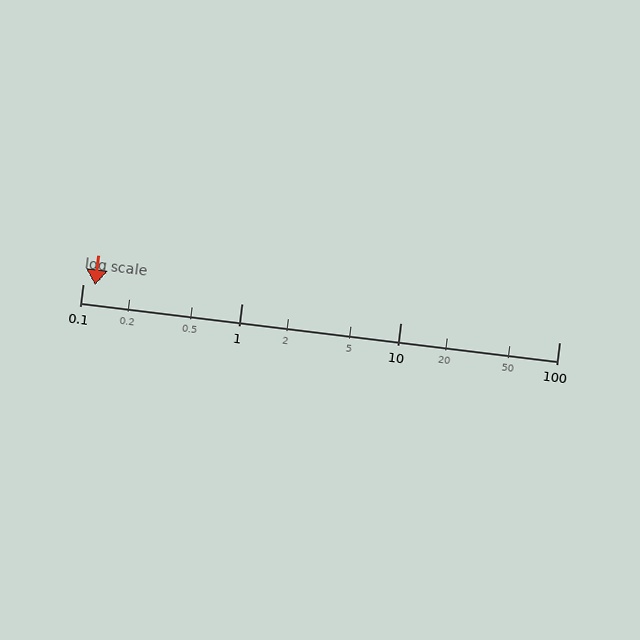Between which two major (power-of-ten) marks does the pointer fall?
The pointer is between 0.1 and 1.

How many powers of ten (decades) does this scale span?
The scale spans 3 decades, from 0.1 to 100.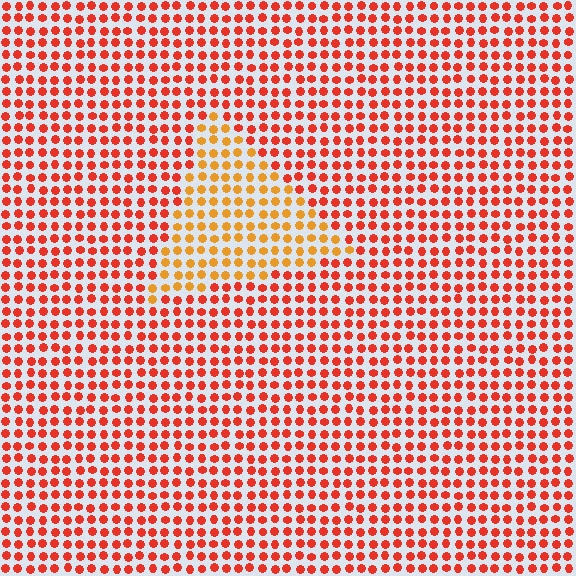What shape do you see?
I see a triangle.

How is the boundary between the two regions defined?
The boundary is defined purely by a slight shift in hue (about 32 degrees). Spacing, size, and orientation are identical on both sides.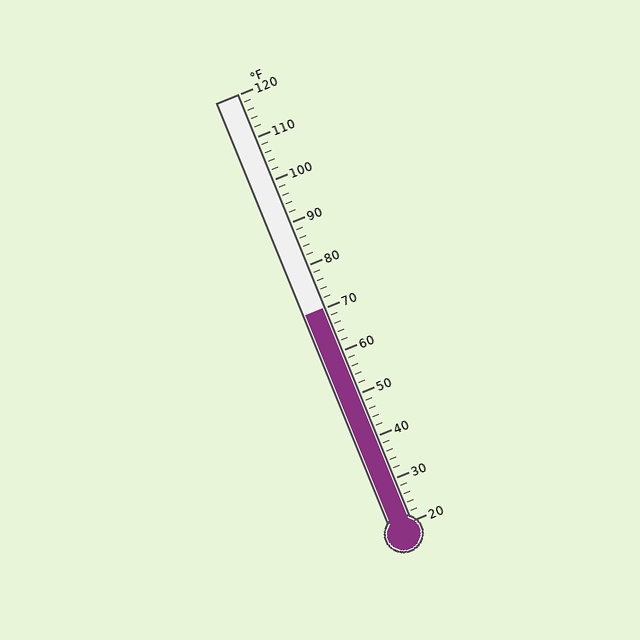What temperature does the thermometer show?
The thermometer shows approximately 70°F.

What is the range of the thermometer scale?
The thermometer scale ranges from 20°F to 120°F.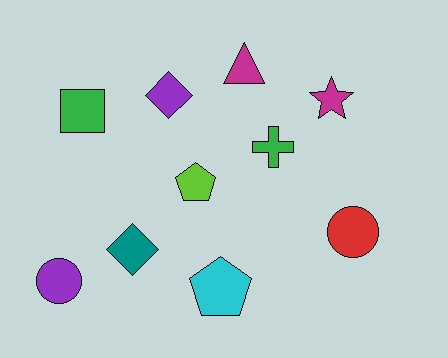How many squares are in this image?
There is 1 square.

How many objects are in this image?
There are 10 objects.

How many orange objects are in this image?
There are no orange objects.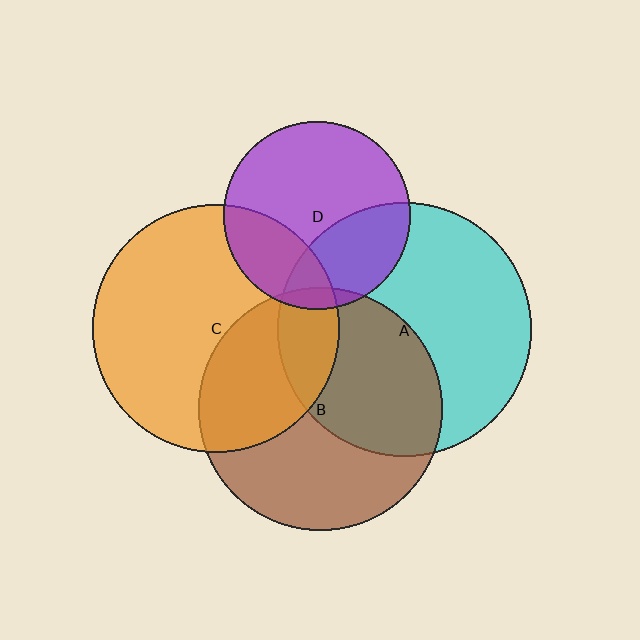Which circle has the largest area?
Circle A (cyan).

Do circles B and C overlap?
Yes.